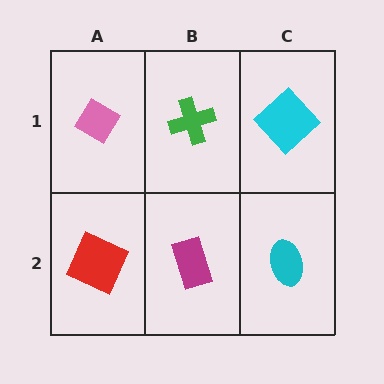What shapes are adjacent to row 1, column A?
A red square (row 2, column A), a green cross (row 1, column B).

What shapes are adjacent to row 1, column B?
A magenta rectangle (row 2, column B), a pink diamond (row 1, column A), a cyan diamond (row 1, column C).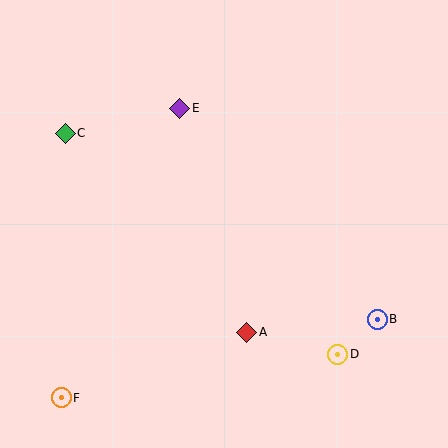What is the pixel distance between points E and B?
The distance between E and B is 289 pixels.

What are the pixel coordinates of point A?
Point A is at (247, 332).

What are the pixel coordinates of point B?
Point B is at (377, 319).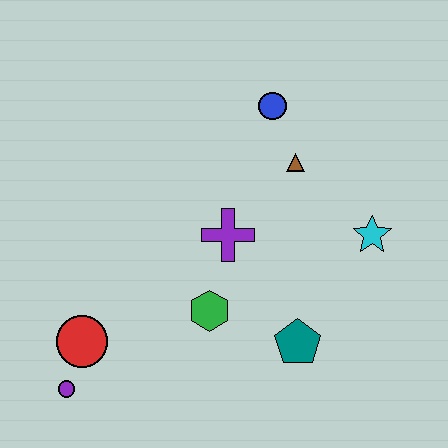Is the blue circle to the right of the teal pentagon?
No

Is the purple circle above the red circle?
No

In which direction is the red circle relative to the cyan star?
The red circle is to the left of the cyan star.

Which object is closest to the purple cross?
The green hexagon is closest to the purple cross.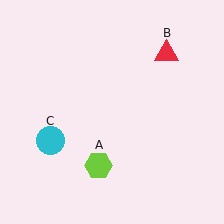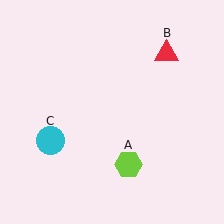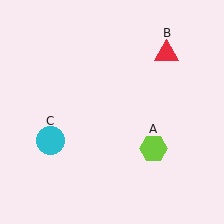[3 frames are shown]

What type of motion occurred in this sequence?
The lime hexagon (object A) rotated counterclockwise around the center of the scene.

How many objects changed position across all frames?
1 object changed position: lime hexagon (object A).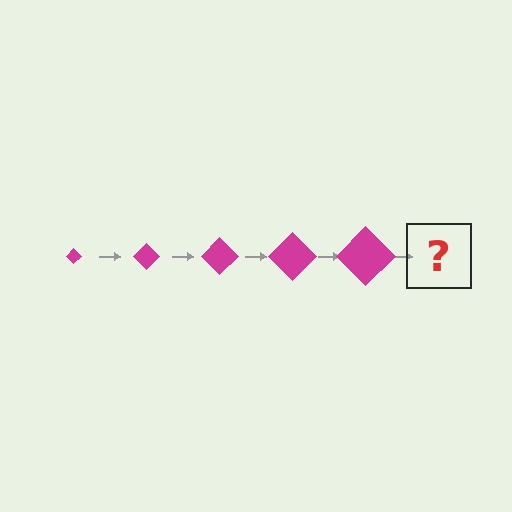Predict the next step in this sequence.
The next step is a magenta diamond, larger than the previous one.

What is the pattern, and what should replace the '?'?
The pattern is that the diamond gets progressively larger each step. The '?' should be a magenta diamond, larger than the previous one.